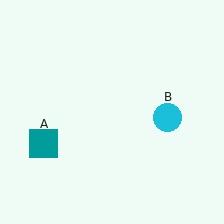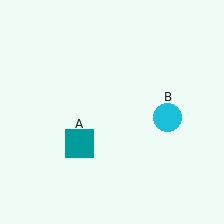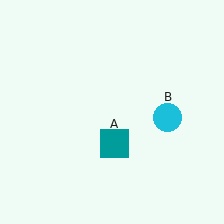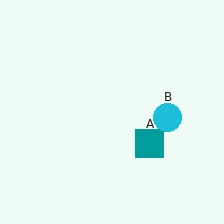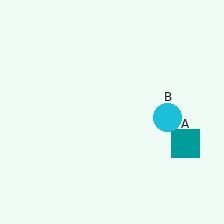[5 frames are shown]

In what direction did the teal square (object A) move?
The teal square (object A) moved right.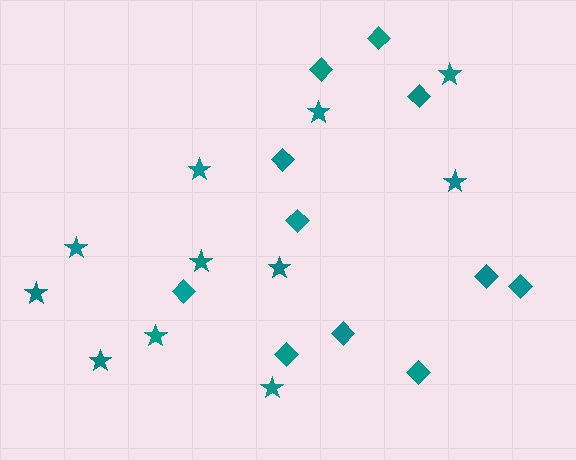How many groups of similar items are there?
There are 2 groups: one group of diamonds (11) and one group of stars (11).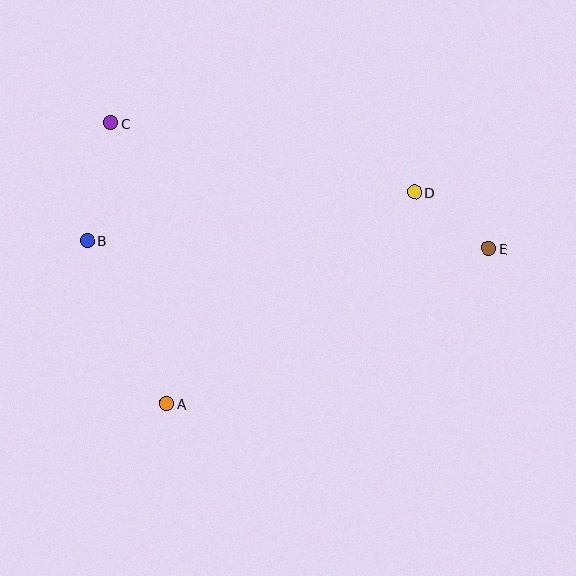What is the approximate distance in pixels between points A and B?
The distance between A and B is approximately 181 pixels.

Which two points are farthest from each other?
Points B and E are farthest from each other.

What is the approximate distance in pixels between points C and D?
The distance between C and D is approximately 312 pixels.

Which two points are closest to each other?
Points D and E are closest to each other.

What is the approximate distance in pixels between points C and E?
The distance between C and E is approximately 398 pixels.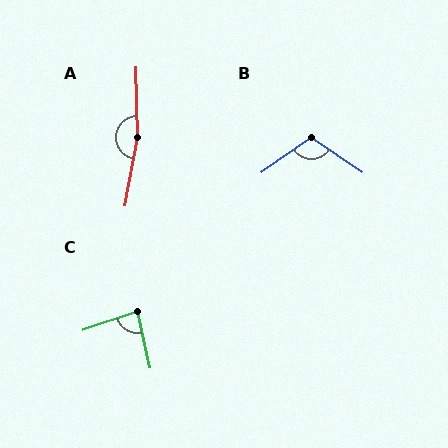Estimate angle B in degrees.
Approximately 110 degrees.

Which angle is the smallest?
C, at approximately 84 degrees.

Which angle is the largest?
A, at approximately 168 degrees.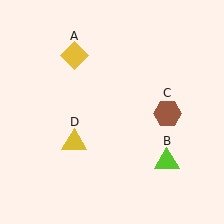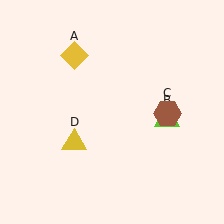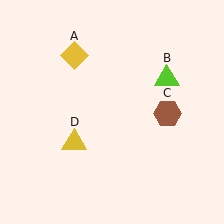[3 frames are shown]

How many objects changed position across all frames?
1 object changed position: lime triangle (object B).